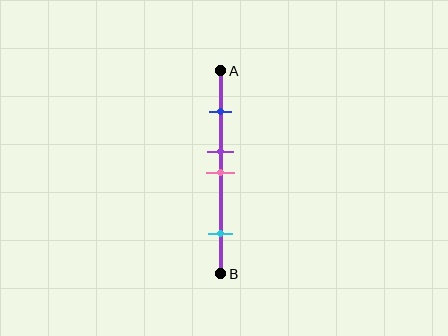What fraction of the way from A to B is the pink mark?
The pink mark is approximately 50% (0.5) of the way from A to B.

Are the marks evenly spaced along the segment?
No, the marks are not evenly spaced.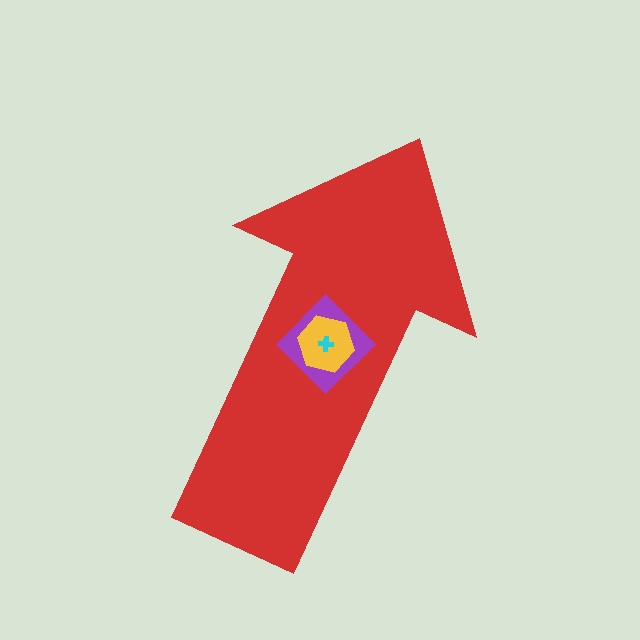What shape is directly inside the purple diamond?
The yellow hexagon.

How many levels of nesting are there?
4.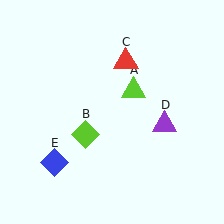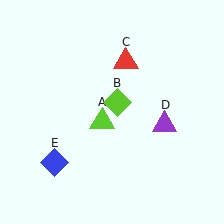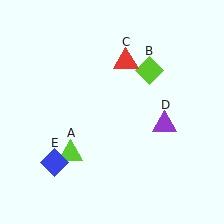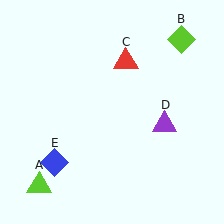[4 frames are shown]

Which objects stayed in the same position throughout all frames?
Red triangle (object C) and purple triangle (object D) and blue diamond (object E) remained stationary.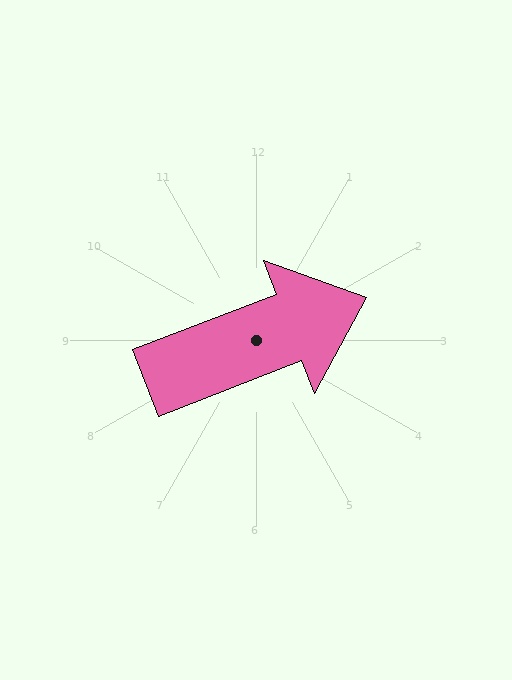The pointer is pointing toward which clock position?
Roughly 2 o'clock.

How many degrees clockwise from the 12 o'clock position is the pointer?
Approximately 69 degrees.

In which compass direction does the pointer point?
East.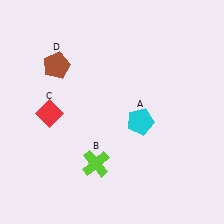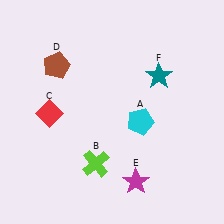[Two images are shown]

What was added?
A magenta star (E), a teal star (F) were added in Image 2.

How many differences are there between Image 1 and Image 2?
There are 2 differences between the two images.